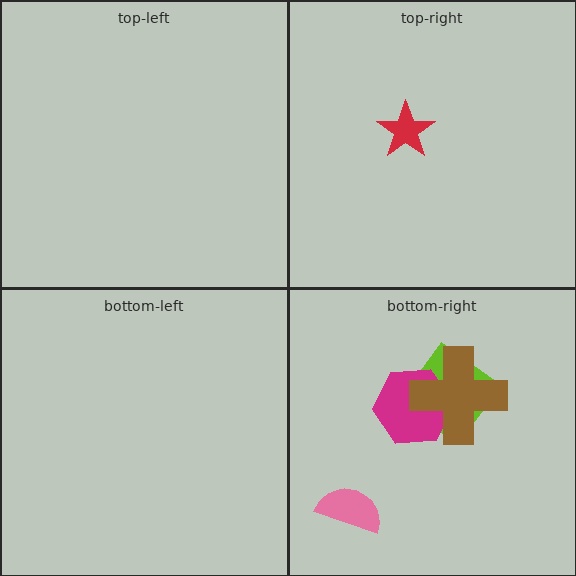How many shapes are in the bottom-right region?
4.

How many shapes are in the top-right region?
1.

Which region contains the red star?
The top-right region.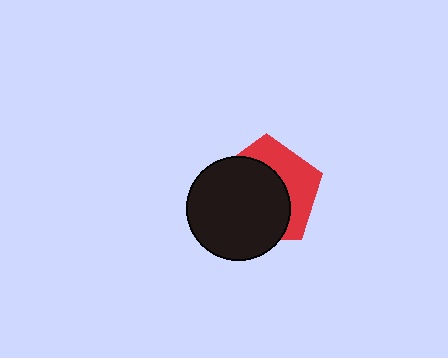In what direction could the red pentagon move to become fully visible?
The red pentagon could move toward the upper-right. That would shift it out from behind the black circle entirely.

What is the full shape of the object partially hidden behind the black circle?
The partially hidden object is a red pentagon.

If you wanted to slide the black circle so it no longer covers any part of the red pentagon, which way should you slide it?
Slide it toward the lower-left — that is the most direct way to separate the two shapes.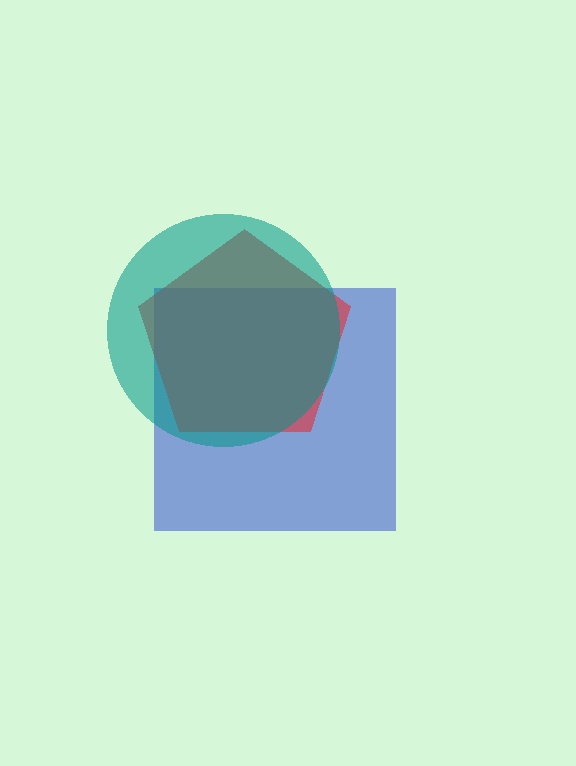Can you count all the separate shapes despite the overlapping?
Yes, there are 3 separate shapes.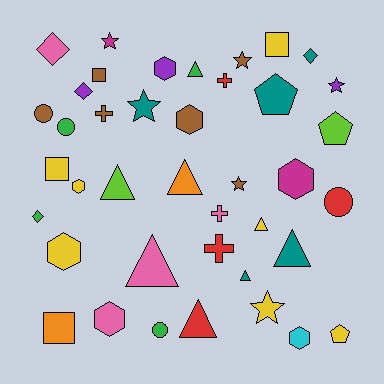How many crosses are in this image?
There are 4 crosses.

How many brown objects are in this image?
There are 6 brown objects.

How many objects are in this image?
There are 40 objects.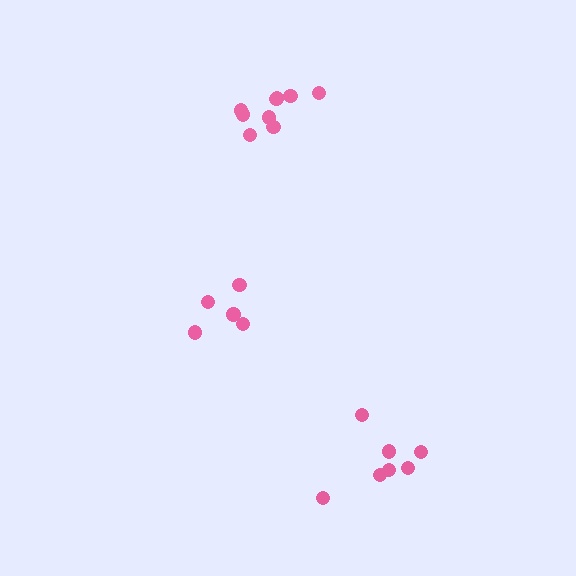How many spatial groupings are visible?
There are 3 spatial groupings.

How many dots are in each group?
Group 1: 7 dots, Group 2: 5 dots, Group 3: 9 dots (21 total).